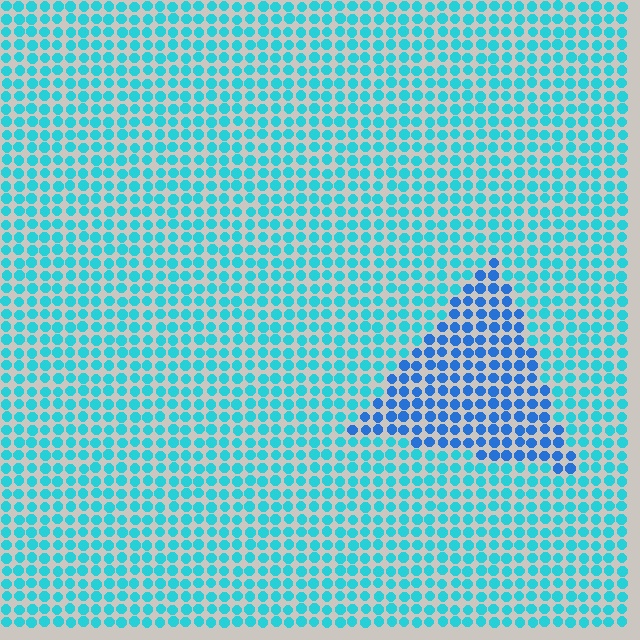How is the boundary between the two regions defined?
The boundary is defined purely by a slight shift in hue (about 32 degrees). Spacing, size, and orientation are identical on both sides.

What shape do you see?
I see a triangle.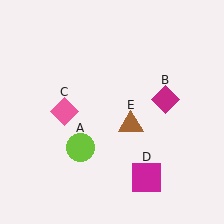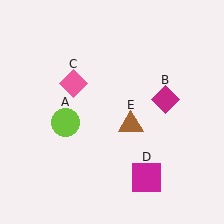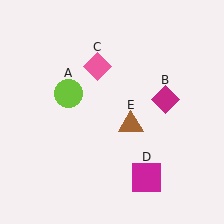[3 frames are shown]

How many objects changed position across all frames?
2 objects changed position: lime circle (object A), pink diamond (object C).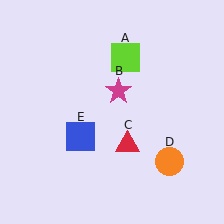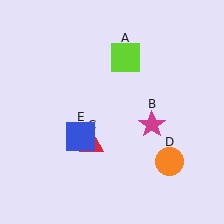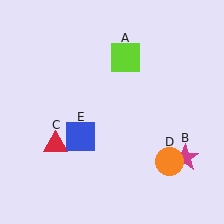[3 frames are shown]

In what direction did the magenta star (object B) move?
The magenta star (object B) moved down and to the right.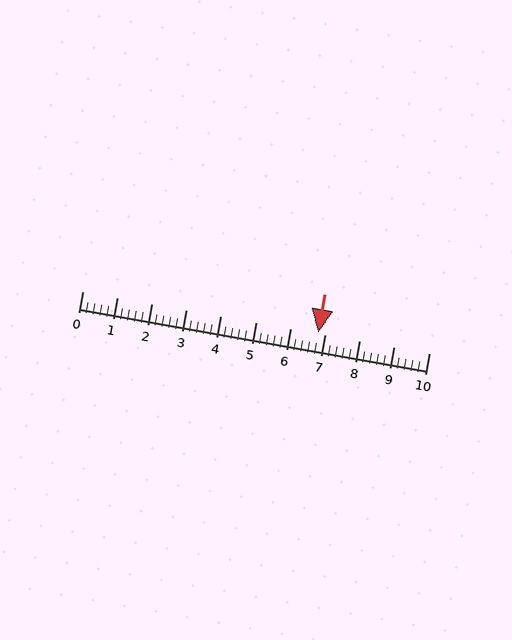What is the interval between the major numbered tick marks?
The major tick marks are spaced 1 units apart.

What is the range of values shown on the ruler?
The ruler shows values from 0 to 10.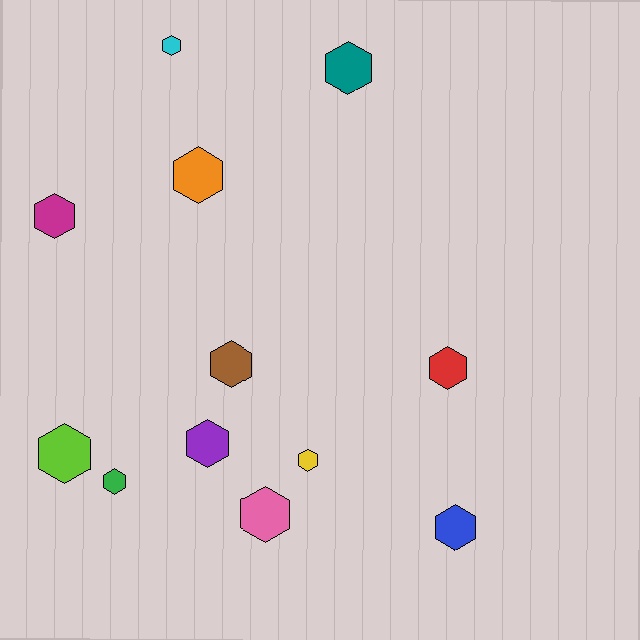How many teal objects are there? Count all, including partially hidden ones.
There is 1 teal object.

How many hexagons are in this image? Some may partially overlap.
There are 12 hexagons.